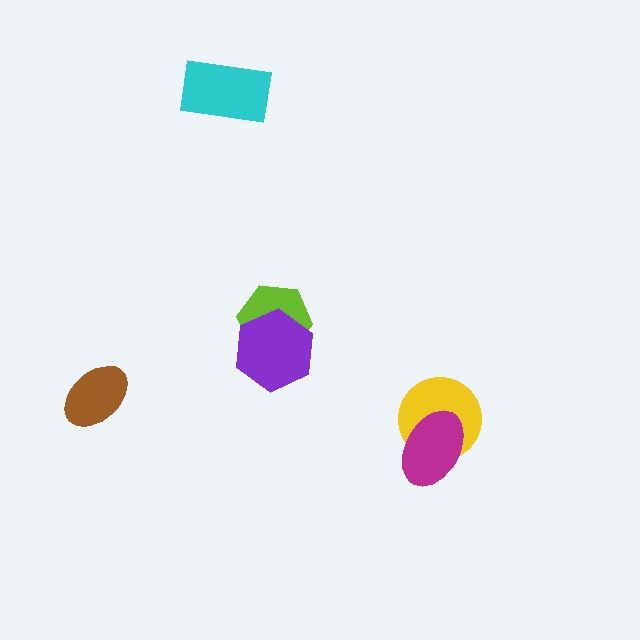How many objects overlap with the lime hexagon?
1 object overlaps with the lime hexagon.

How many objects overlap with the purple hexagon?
1 object overlaps with the purple hexagon.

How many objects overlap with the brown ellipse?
0 objects overlap with the brown ellipse.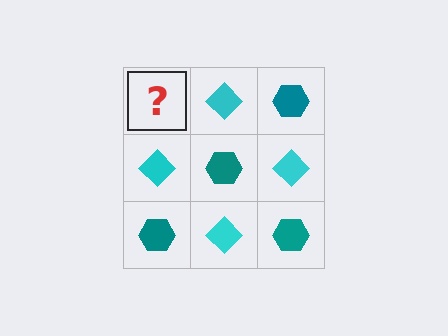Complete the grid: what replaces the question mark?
The question mark should be replaced with a teal hexagon.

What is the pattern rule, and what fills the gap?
The rule is that it alternates teal hexagon and cyan diamond in a checkerboard pattern. The gap should be filled with a teal hexagon.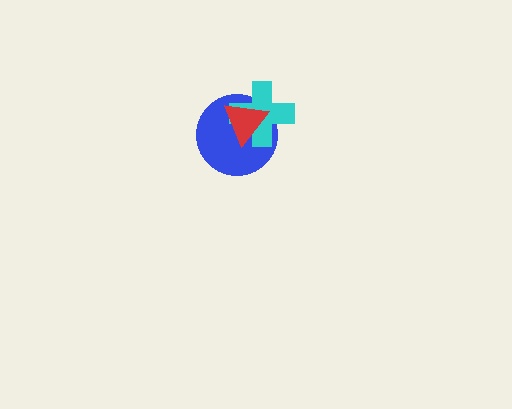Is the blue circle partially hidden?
Yes, it is partially covered by another shape.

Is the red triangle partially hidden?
No, no other shape covers it.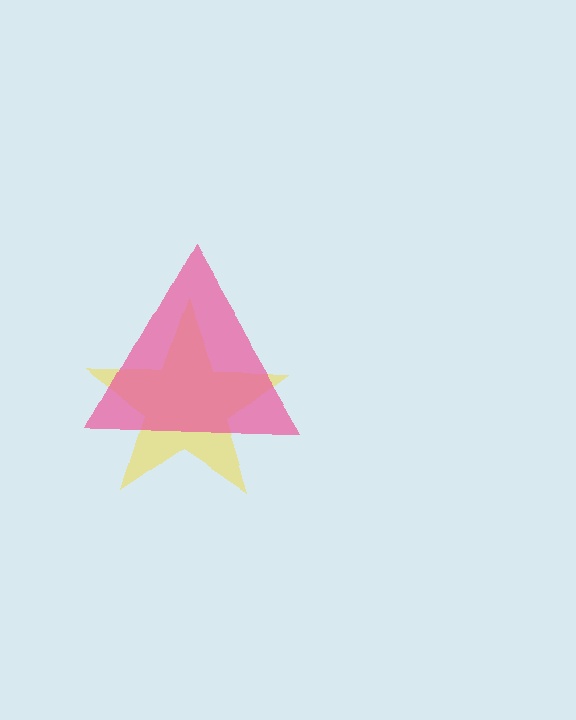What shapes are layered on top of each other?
The layered shapes are: a yellow star, a pink triangle.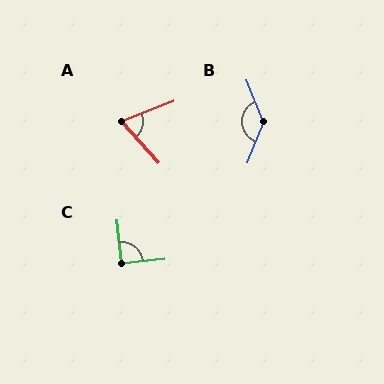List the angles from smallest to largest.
A (69°), C (91°), B (136°).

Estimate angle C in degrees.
Approximately 91 degrees.